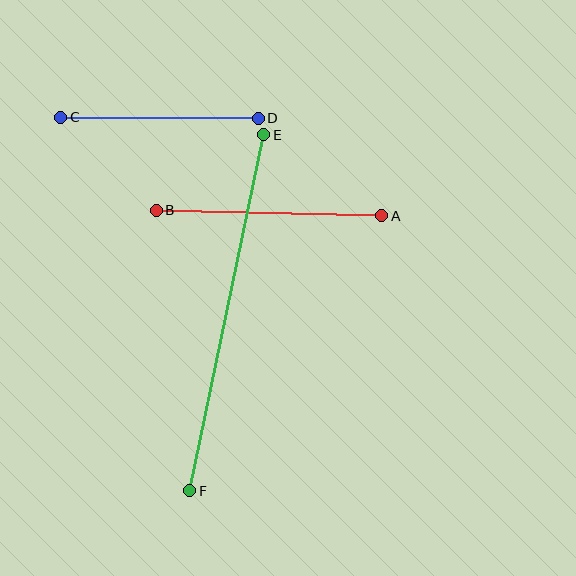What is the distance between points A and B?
The distance is approximately 225 pixels.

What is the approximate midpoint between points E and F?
The midpoint is at approximately (227, 313) pixels.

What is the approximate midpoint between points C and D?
The midpoint is at approximately (159, 118) pixels.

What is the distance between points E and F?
The distance is approximately 363 pixels.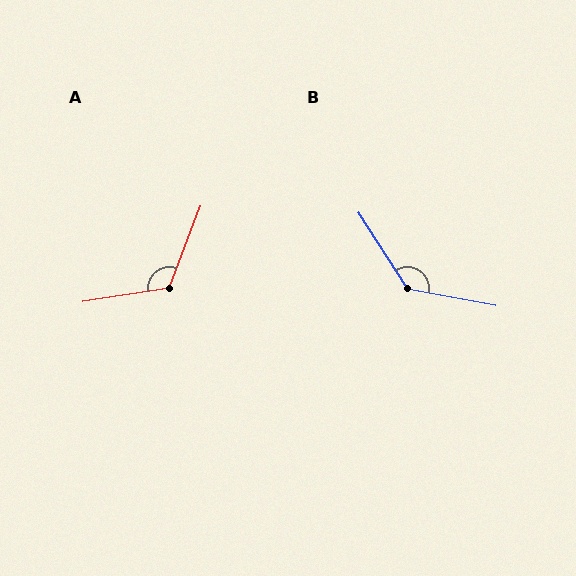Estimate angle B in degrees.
Approximately 133 degrees.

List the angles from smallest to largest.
A (120°), B (133°).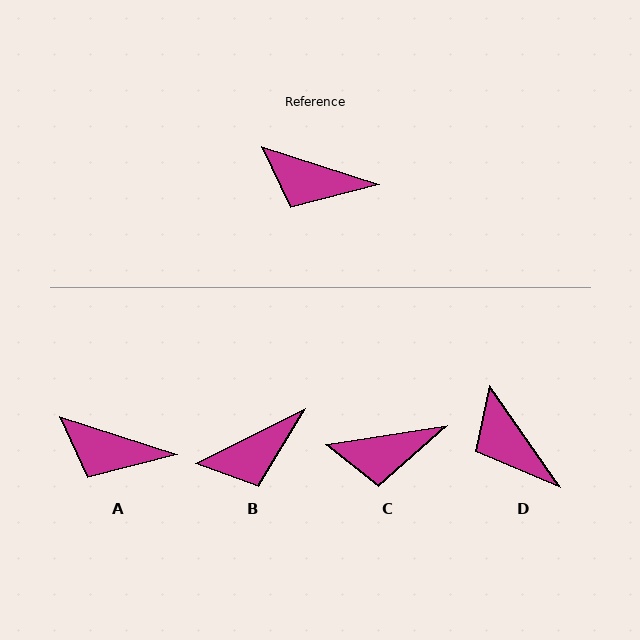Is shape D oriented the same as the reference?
No, it is off by about 37 degrees.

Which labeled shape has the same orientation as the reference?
A.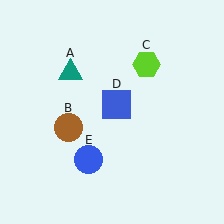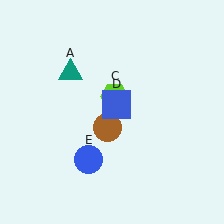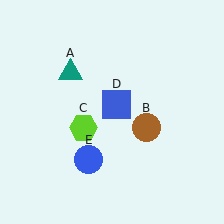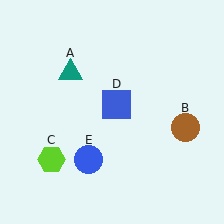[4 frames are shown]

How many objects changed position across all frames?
2 objects changed position: brown circle (object B), lime hexagon (object C).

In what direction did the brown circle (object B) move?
The brown circle (object B) moved right.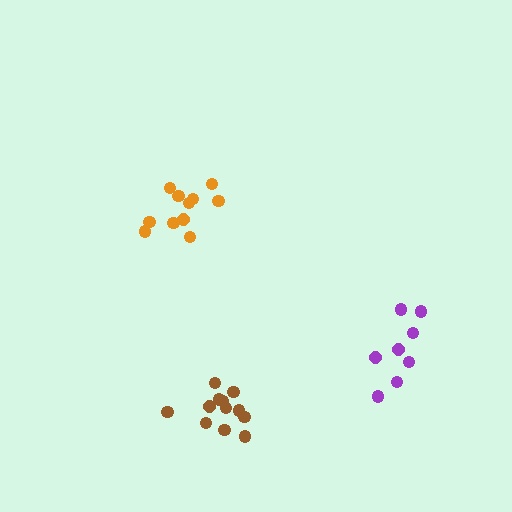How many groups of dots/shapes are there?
There are 3 groups.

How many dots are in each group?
Group 1: 12 dots, Group 2: 11 dots, Group 3: 8 dots (31 total).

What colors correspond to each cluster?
The clusters are colored: brown, orange, purple.